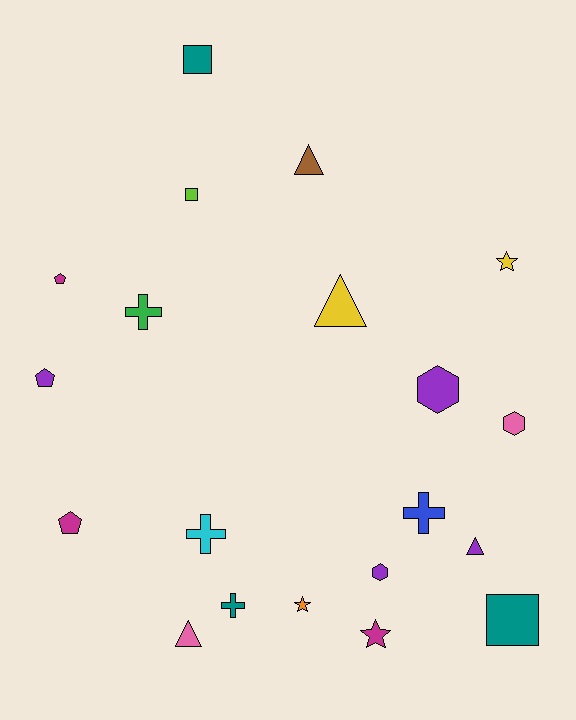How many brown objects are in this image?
There is 1 brown object.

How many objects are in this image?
There are 20 objects.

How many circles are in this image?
There are no circles.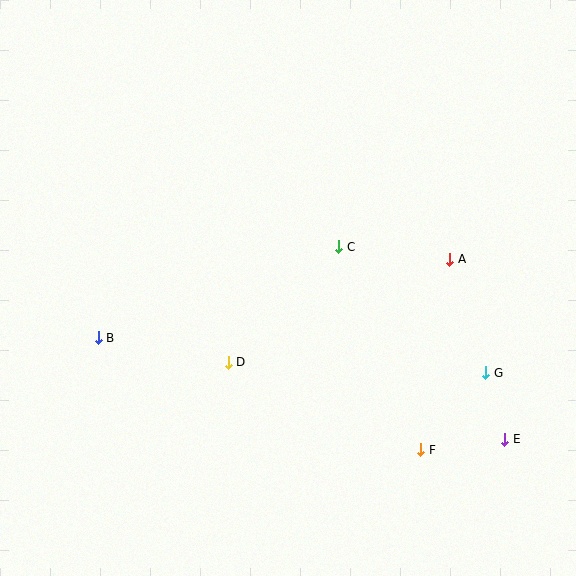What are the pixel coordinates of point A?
Point A is at (450, 259).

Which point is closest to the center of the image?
Point C at (339, 247) is closest to the center.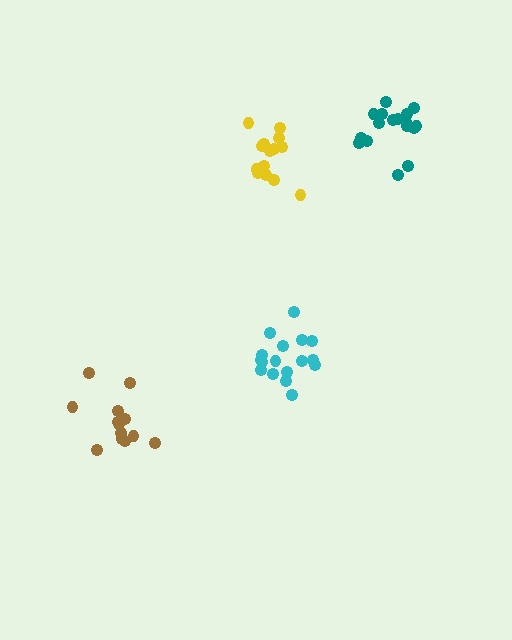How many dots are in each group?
Group 1: 13 dots, Group 2: 15 dots, Group 3: 17 dots, Group 4: 17 dots (62 total).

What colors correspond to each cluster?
The clusters are colored: brown, yellow, cyan, teal.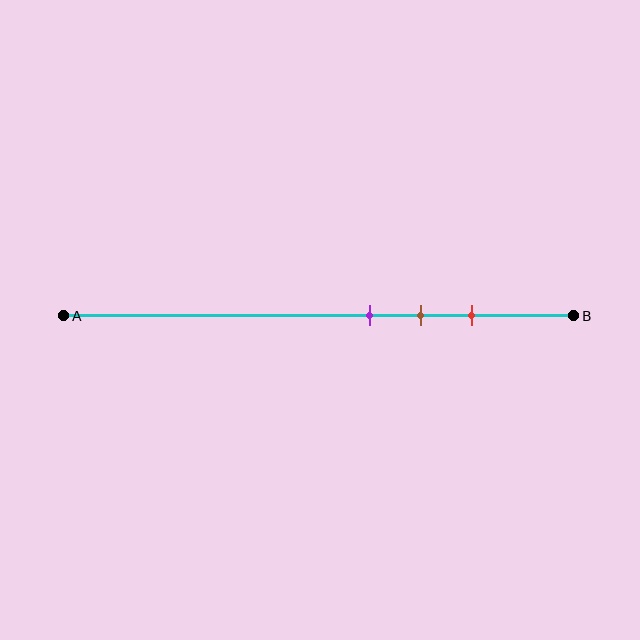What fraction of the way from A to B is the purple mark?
The purple mark is approximately 60% (0.6) of the way from A to B.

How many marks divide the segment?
There are 3 marks dividing the segment.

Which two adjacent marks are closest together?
The purple and brown marks are the closest adjacent pair.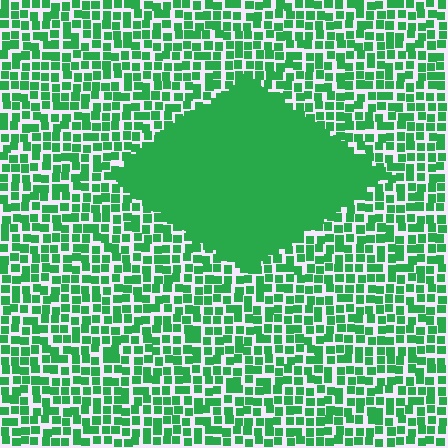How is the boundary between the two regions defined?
The boundary is defined by a change in element density (approximately 2.7x ratio). All elements are the same color, size, and shape.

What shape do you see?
I see a diamond.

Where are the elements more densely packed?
The elements are more densely packed inside the diamond boundary.